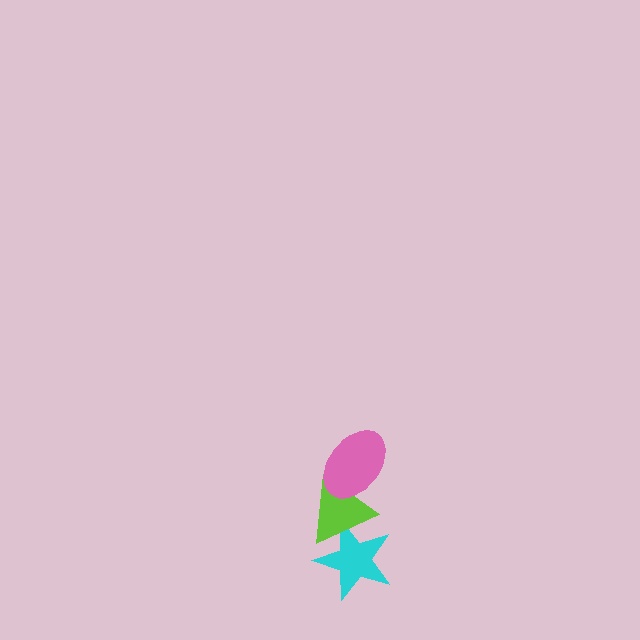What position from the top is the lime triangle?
The lime triangle is 2nd from the top.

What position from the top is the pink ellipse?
The pink ellipse is 1st from the top.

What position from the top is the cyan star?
The cyan star is 3rd from the top.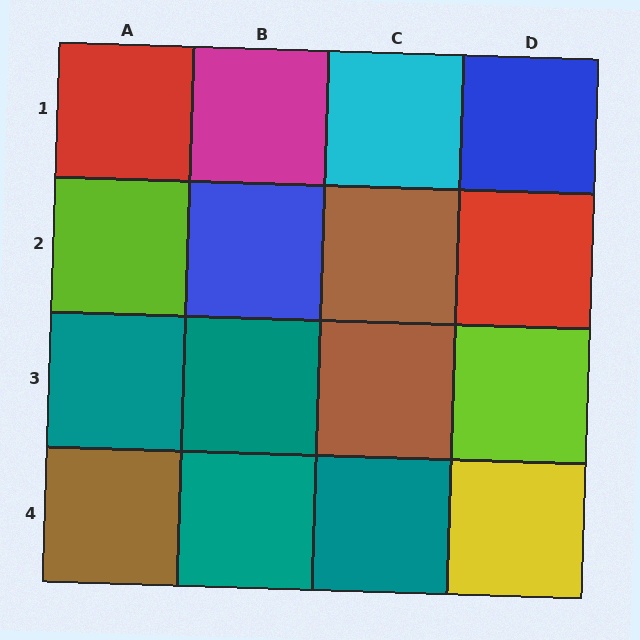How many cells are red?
2 cells are red.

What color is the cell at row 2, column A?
Lime.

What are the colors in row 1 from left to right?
Red, magenta, cyan, blue.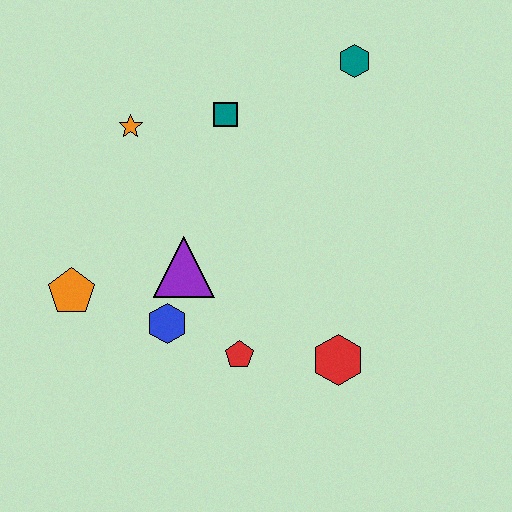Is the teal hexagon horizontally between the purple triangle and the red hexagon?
No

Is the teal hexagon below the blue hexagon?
No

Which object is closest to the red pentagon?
The blue hexagon is closest to the red pentagon.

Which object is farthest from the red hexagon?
The orange star is farthest from the red hexagon.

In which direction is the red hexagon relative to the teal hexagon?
The red hexagon is below the teal hexagon.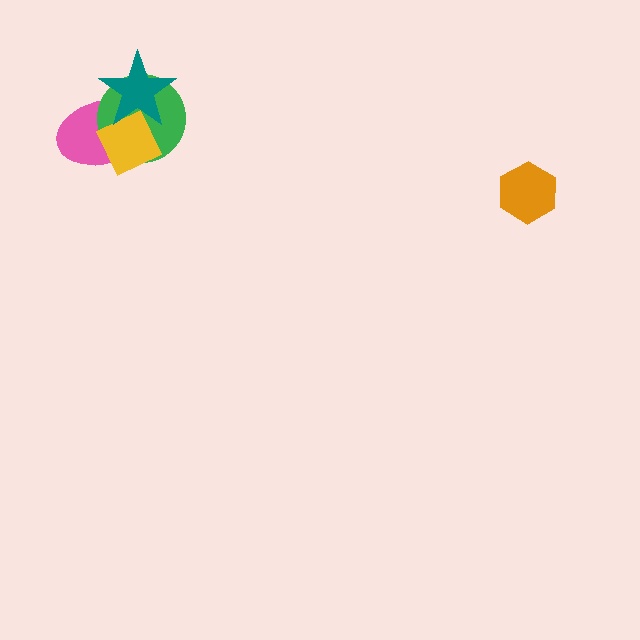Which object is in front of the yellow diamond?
The teal star is in front of the yellow diamond.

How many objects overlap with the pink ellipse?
3 objects overlap with the pink ellipse.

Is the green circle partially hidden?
Yes, it is partially covered by another shape.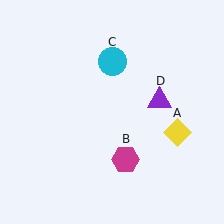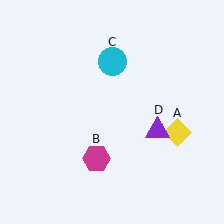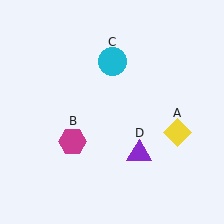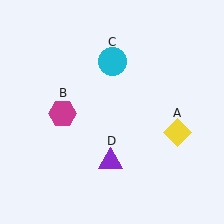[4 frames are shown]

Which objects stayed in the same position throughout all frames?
Yellow diamond (object A) and cyan circle (object C) remained stationary.